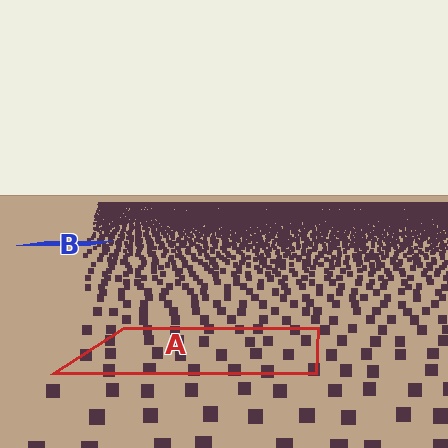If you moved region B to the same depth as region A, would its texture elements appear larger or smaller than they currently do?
They would appear larger. At a closer depth, the same texture elements are projected at a bigger on-screen size.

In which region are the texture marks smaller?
The texture marks are smaller in region B, because it is farther away.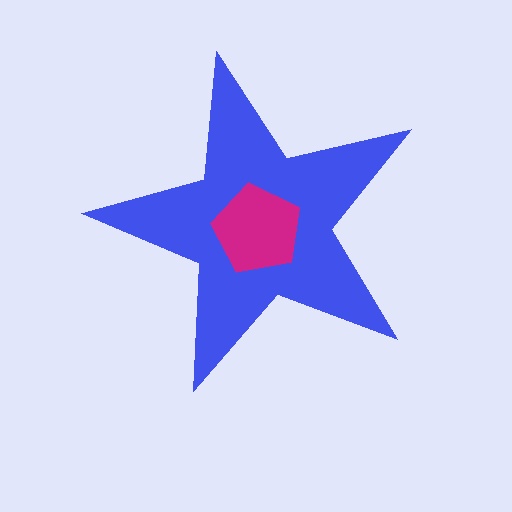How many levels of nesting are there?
2.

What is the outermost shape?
The blue star.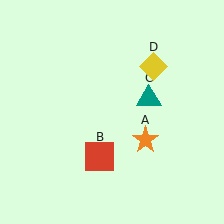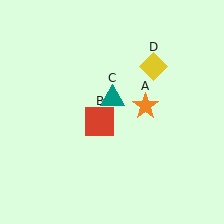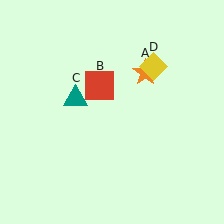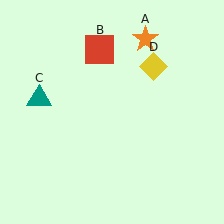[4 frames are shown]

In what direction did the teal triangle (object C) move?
The teal triangle (object C) moved left.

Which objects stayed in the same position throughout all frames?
Yellow diamond (object D) remained stationary.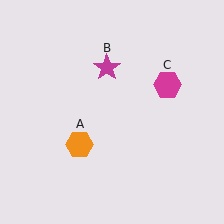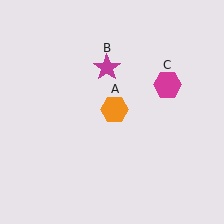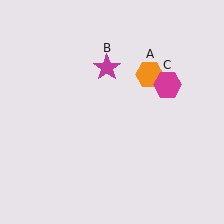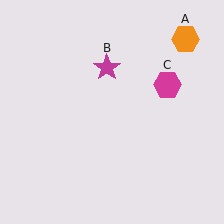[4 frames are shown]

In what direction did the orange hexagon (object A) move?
The orange hexagon (object A) moved up and to the right.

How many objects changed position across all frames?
1 object changed position: orange hexagon (object A).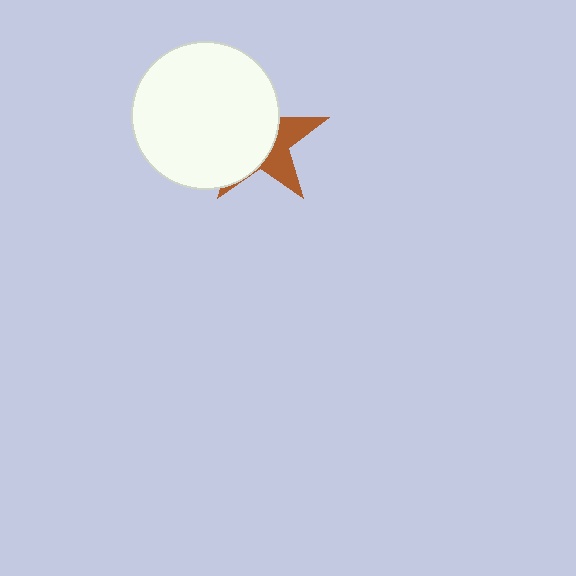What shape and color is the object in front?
The object in front is a white circle.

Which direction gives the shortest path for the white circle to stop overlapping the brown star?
Moving left gives the shortest separation.